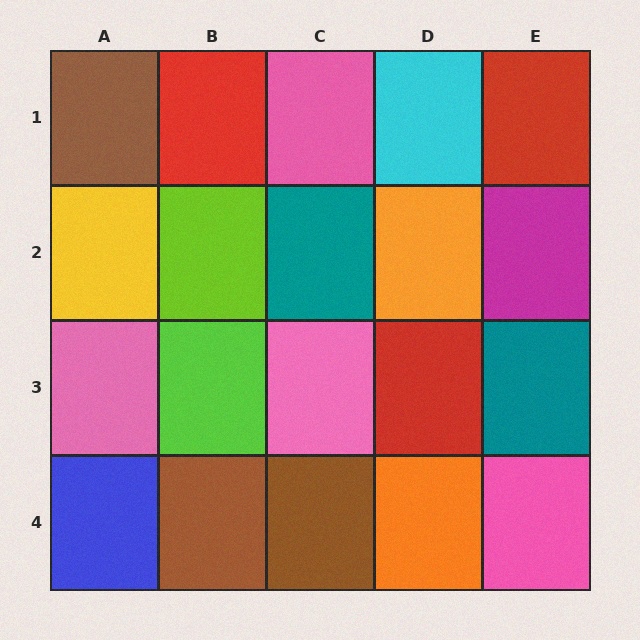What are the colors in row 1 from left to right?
Brown, red, pink, cyan, red.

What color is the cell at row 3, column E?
Teal.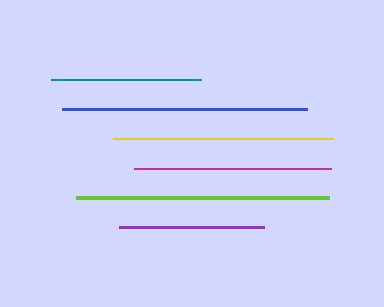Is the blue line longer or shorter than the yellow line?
The blue line is longer than the yellow line.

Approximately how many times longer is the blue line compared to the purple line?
The blue line is approximately 1.7 times the length of the purple line.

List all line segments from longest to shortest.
From longest to shortest: lime, blue, yellow, magenta, teal, purple.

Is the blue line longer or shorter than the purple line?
The blue line is longer than the purple line.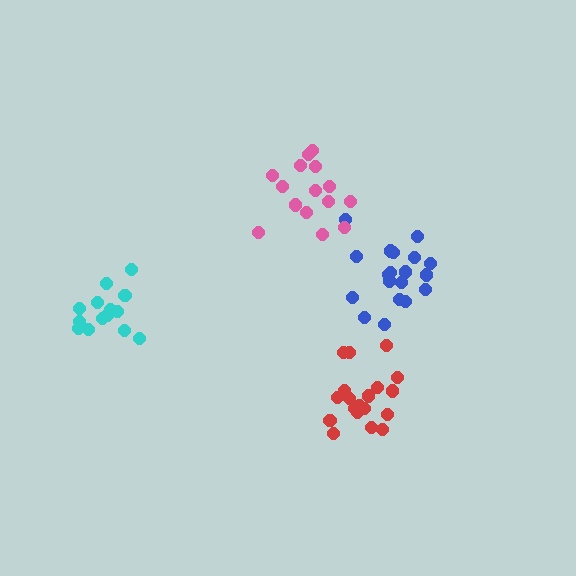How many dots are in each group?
Group 1: 19 dots, Group 2: 19 dots, Group 3: 14 dots, Group 4: 15 dots (67 total).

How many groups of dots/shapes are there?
There are 4 groups.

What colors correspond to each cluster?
The clusters are colored: red, blue, cyan, pink.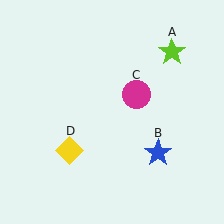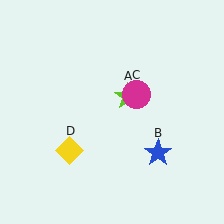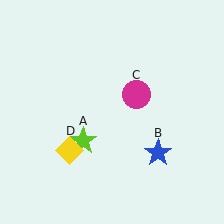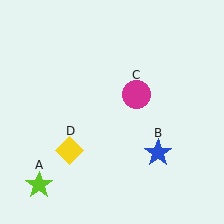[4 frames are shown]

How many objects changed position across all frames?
1 object changed position: lime star (object A).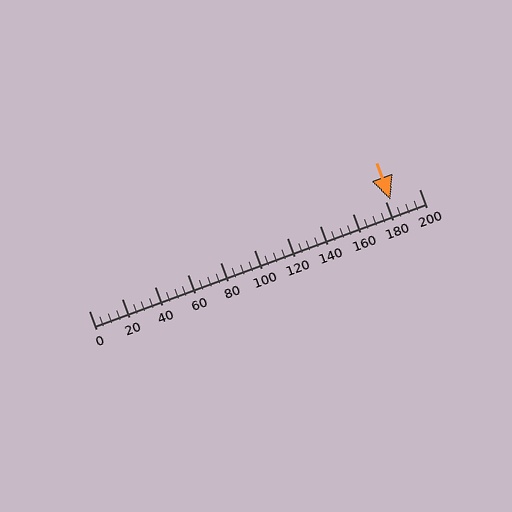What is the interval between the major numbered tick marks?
The major tick marks are spaced 20 units apart.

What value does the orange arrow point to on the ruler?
The orange arrow points to approximately 182.